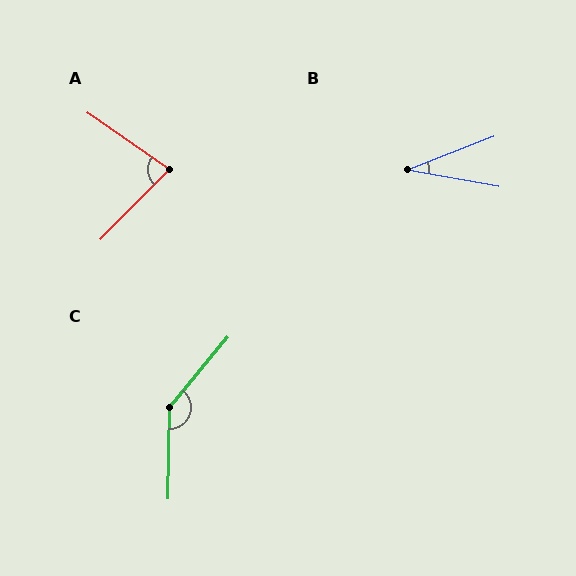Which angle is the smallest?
B, at approximately 31 degrees.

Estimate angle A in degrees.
Approximately 80 degrees.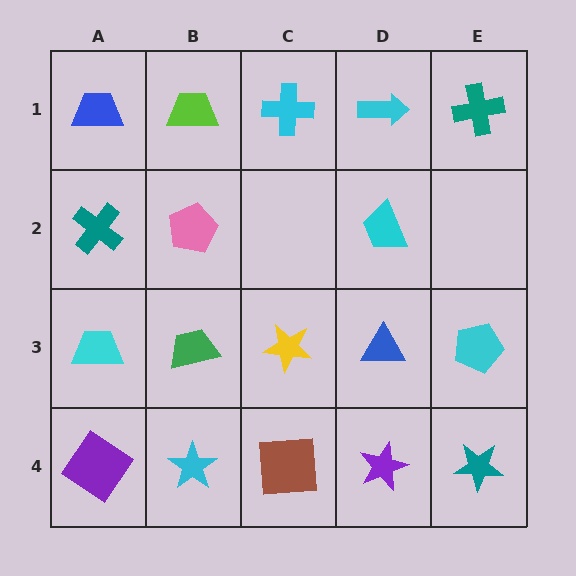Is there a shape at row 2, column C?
No, that cell is empty.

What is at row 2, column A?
A teal cross.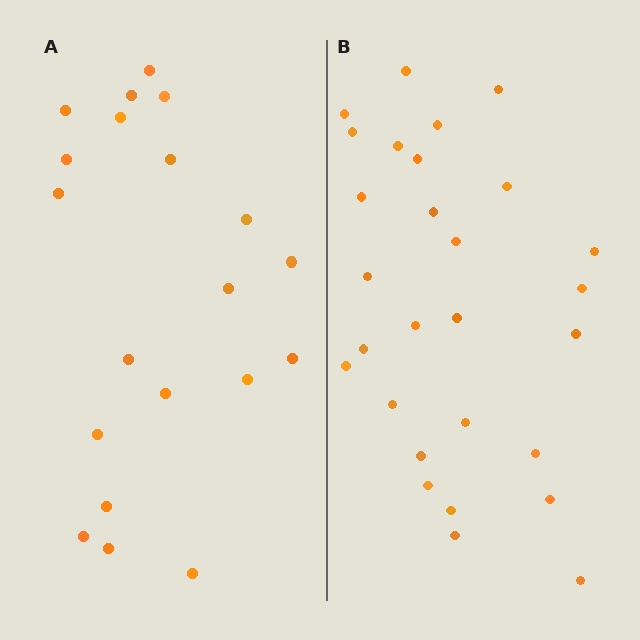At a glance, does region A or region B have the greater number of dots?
Region B (the right region) has more dots.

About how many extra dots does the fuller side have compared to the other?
Region B has roughly 8 or so more dots than region A.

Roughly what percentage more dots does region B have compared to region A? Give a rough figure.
About 40% more.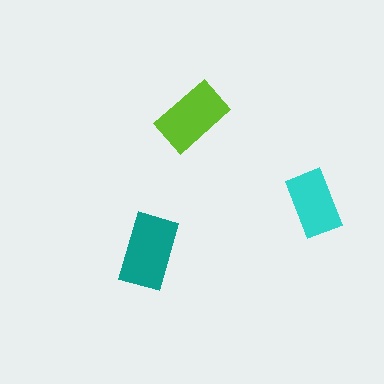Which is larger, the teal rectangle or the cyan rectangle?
The teal one.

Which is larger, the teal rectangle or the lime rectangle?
The teal one.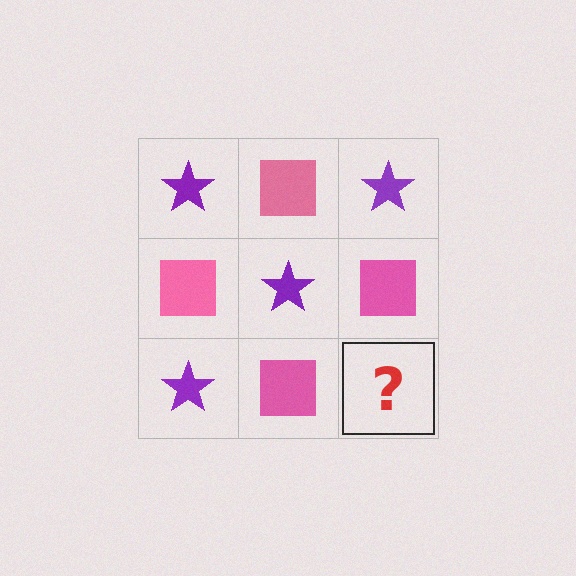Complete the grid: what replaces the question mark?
The question mark should be replaced with a purple star.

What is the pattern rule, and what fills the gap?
The rule is that it alternates purple star and pink square in a checkerboard pattern. The gap should be filled with a purple star.